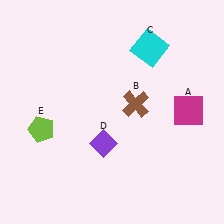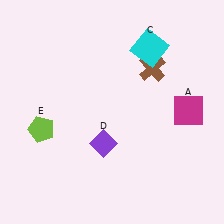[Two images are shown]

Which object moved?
The brown cross (B) moved up.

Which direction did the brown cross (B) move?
The brown cross (B) moved up.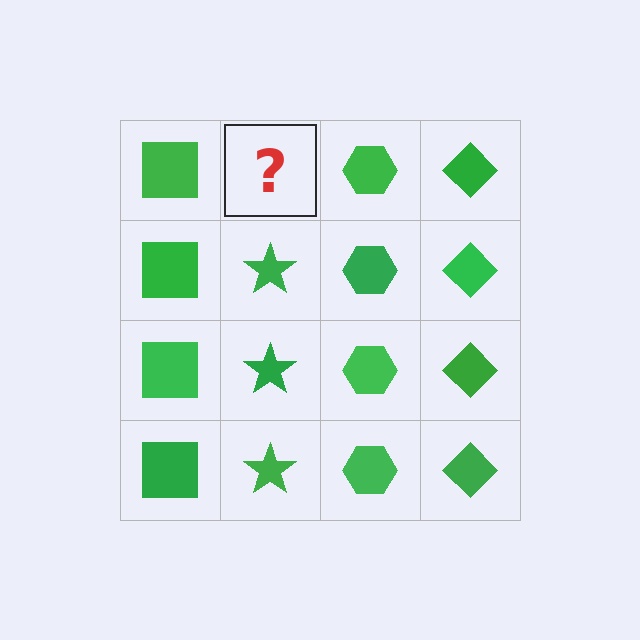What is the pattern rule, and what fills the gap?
The rule is that each column has a consistent shape. The gap should be filled with a green star.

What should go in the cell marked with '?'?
The missing cell should contain a green star.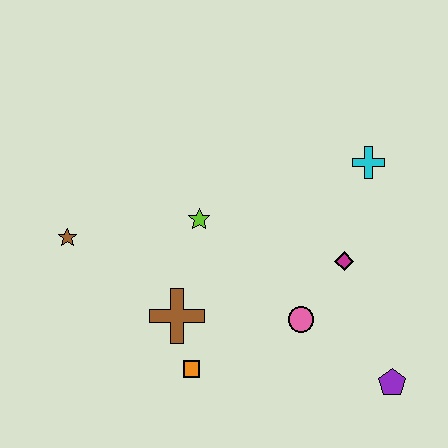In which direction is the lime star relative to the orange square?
The lime star is above the orange square.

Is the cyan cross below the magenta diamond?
No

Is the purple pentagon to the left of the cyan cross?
No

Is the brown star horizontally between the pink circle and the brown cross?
No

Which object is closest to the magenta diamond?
The pink circle is closest to the magenta diamond.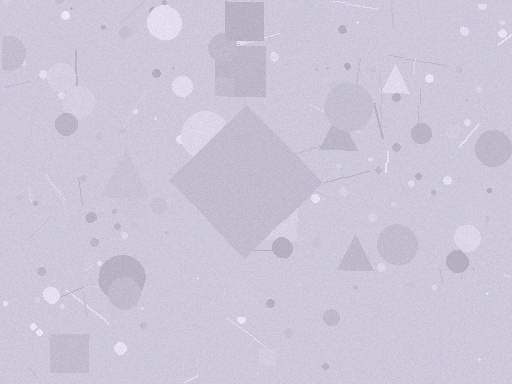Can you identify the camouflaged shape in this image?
The camouflaged shape is a diamond.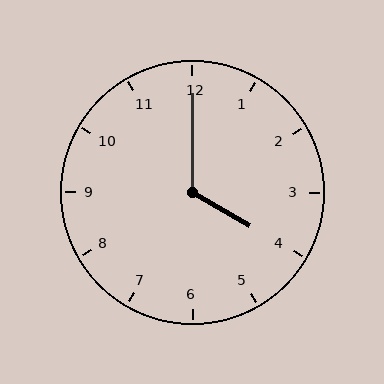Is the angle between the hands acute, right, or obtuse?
It is obtuse.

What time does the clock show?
4:00.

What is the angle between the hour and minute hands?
Approximately 120 degrees.